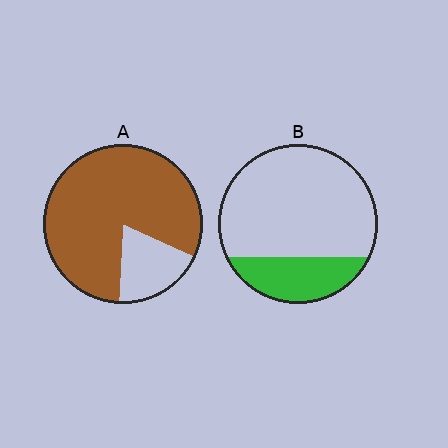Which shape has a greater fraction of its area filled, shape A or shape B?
Shape A.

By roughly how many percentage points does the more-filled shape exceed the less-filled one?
By roughly 55 percentage points (A over B).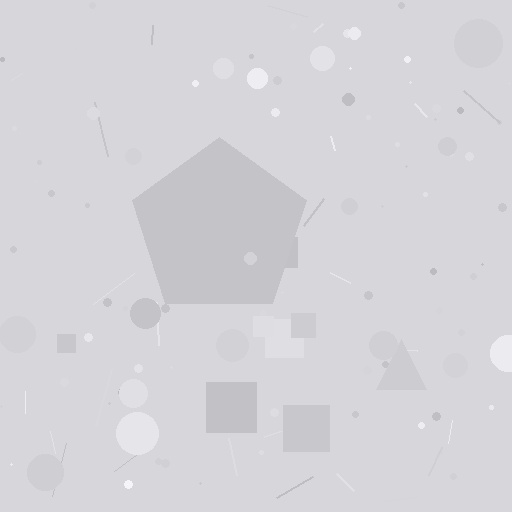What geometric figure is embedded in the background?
A pentagon is embedded in the background.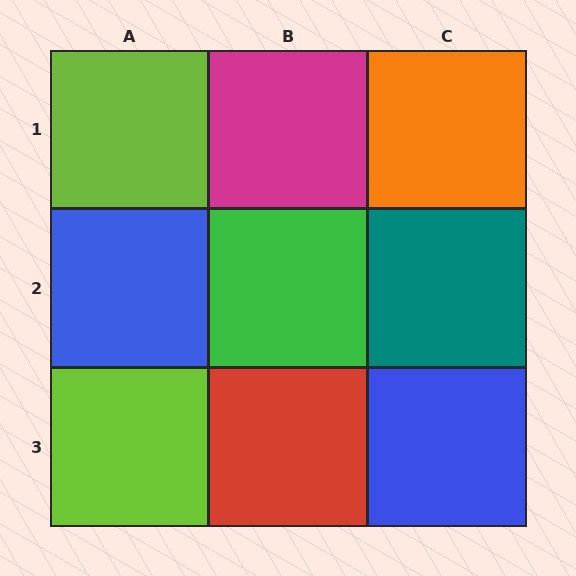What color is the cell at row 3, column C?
Blue.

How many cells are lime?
2 cells are lime.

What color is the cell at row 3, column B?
Red.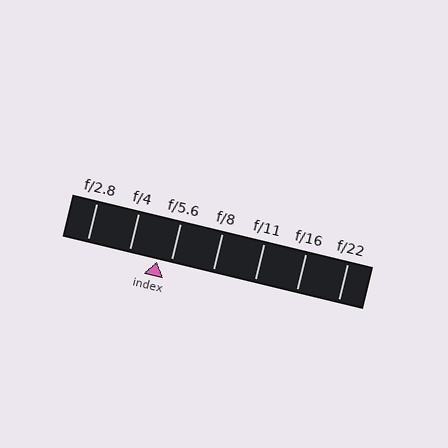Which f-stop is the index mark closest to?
The index mark is closest to f/5.6.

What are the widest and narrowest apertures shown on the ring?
The widest aperture shown is f/2.8 and the narrowest is f/22.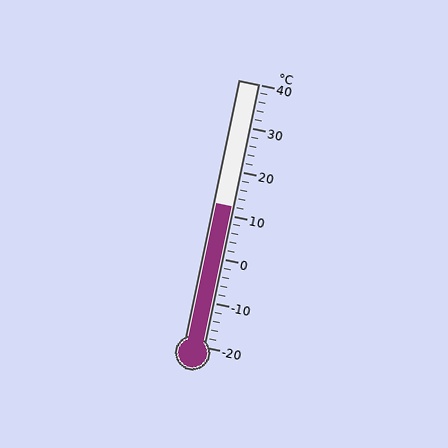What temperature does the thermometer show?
The thermometer shows approximately 12°C.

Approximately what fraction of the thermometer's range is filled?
The thermometer is filled to approximately 55% of its range.